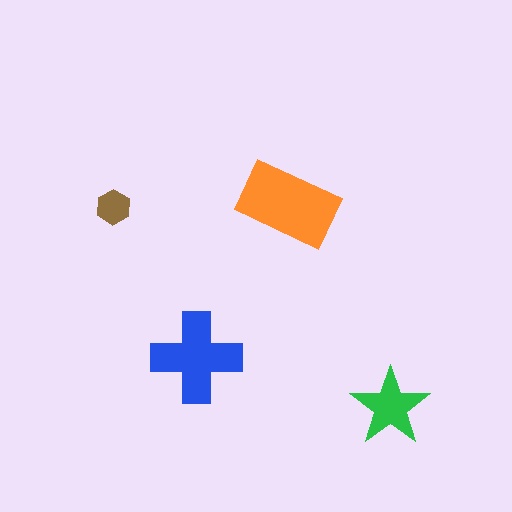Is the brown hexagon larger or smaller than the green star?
Smaller.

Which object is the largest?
The orange rectangle.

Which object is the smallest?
The brown hexagon.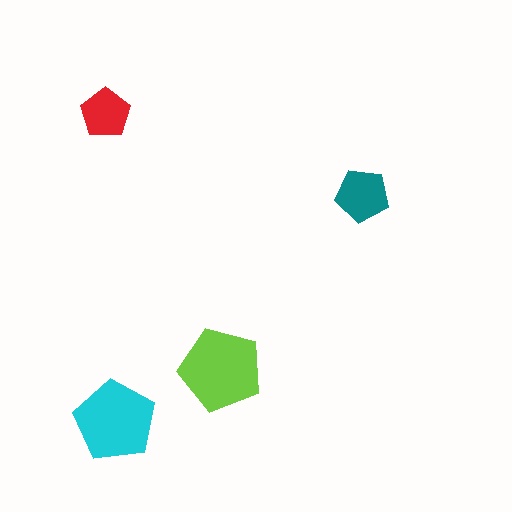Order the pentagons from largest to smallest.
the lime one, the cyan one, the teal one, the red one.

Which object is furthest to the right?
The teal pentagon is rightmost.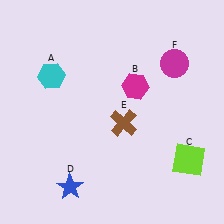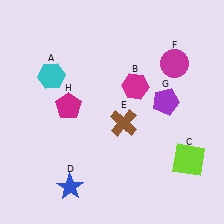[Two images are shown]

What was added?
A purple pentagon (G), a magenta pentagon (H) were added in Image 2.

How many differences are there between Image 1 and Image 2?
There are 2 differences between the two images.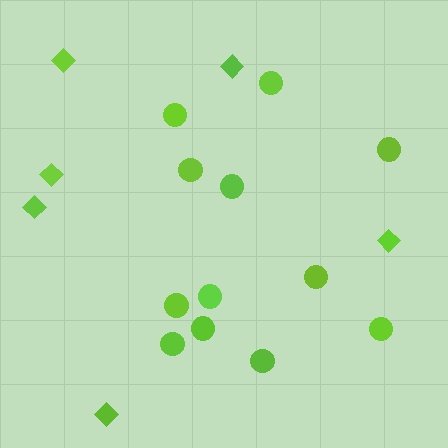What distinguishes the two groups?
There are 2 groups: one group of diamonds (6) and one group of circles (12).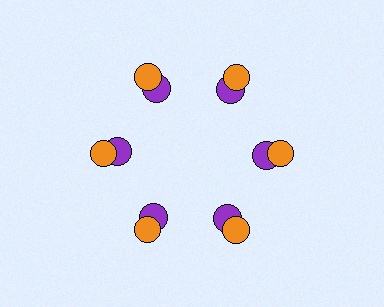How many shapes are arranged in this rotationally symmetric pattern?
There are 12 shapes, arranged in 6 groups of 2.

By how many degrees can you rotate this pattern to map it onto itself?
The pattern maps onto itself every 60 degrees of rotation.